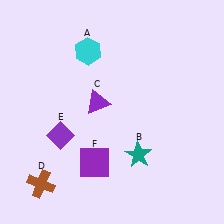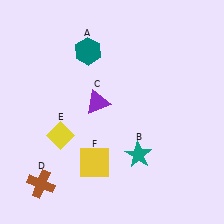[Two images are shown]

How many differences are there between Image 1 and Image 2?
There are 3 differences between the two images.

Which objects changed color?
A changed from cyan to teal. E changed from purple to yellow. F changed from purple to yellow.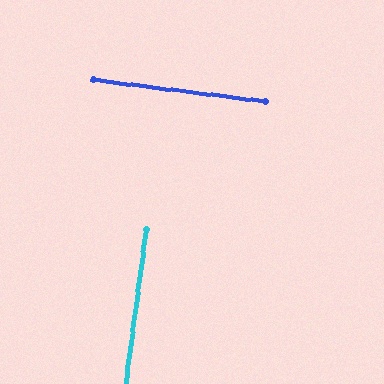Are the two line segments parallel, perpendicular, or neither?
Perpendicular — they meet at approximately 90°.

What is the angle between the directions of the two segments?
Approximately 90 degrees.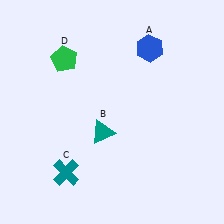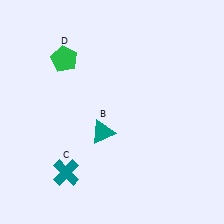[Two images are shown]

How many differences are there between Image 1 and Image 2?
There is 1 difference between the two images.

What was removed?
The blue hexagon (A) was removed in Image 2.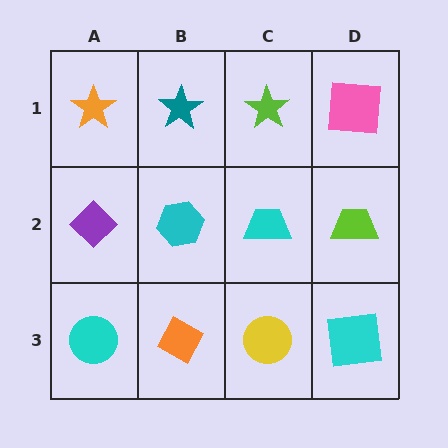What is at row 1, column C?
A lime star.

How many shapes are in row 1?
4 shapes.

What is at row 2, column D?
A lime trapezoid.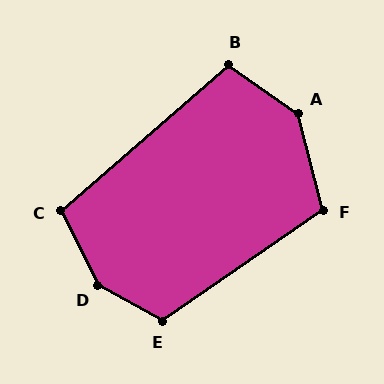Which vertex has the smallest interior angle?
B, at approximately 104 degrees.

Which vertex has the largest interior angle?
D, at approximately 145 degrees.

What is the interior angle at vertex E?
Approximately 116 degrees (obtuse).